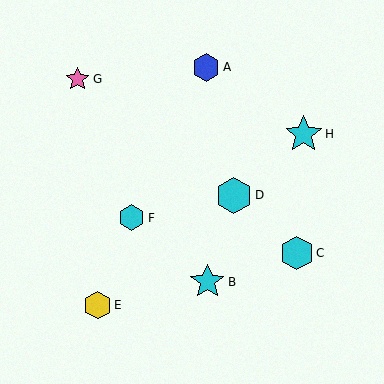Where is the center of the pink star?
The center of the pink star is at (78, 79).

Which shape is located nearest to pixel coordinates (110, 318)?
The yellow hexagon (labeled E) at (98, 305) is nearest to that location.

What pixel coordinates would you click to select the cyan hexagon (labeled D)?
Click at (234, 195) to select the cyan hexagon D.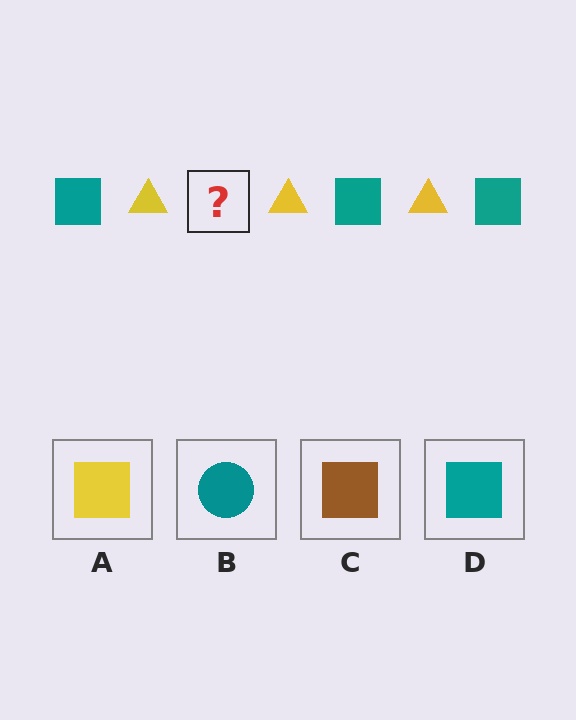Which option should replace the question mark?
Option D.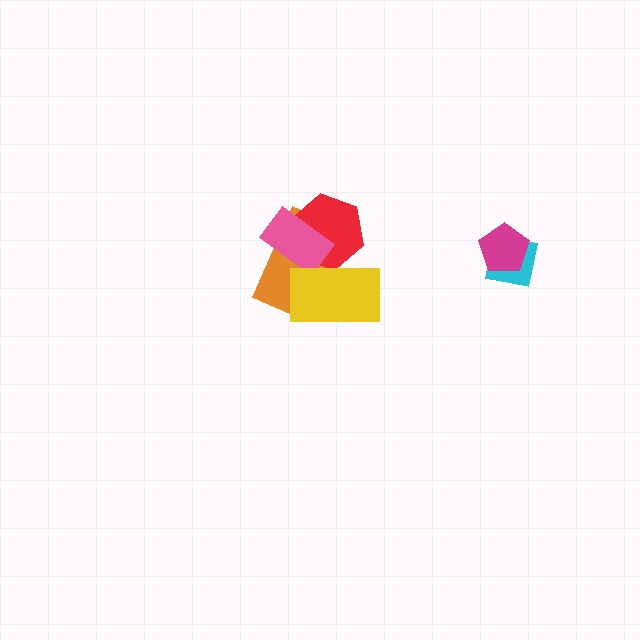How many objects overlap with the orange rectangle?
3 objects overlap with the orange rectangle.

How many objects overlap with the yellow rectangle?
3 objects overlap with the yellow rectangle.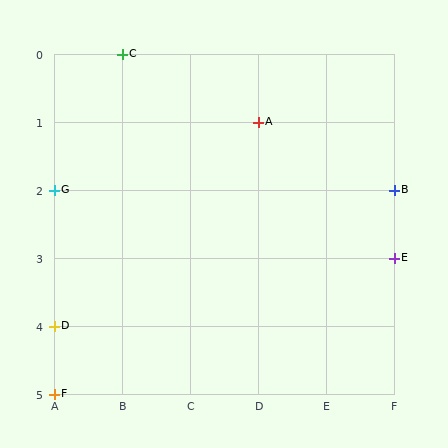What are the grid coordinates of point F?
Point F is at grid coordinates (A, 5).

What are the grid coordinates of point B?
Point B is at grid coordinates (F, 2).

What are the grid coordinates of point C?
Point C is at grid coordinates (B, 0).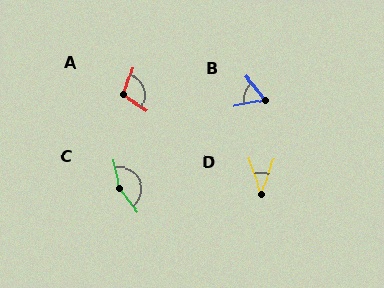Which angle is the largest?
C, at approximately 154 degrees.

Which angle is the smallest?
D, at approximately 39 degrees.